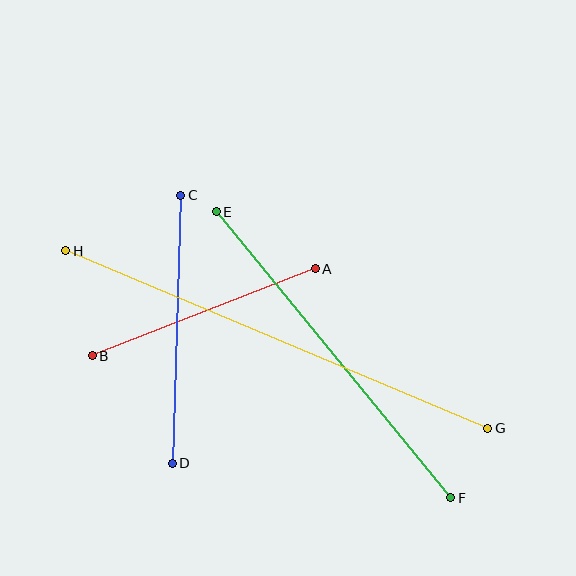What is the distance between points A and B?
The distance is approximately 239 pixels.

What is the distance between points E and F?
The distance is approximately 370 pixels.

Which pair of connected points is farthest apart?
Points G and H are farthest apart.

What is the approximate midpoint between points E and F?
The midpoint is at approximately (334, 355) pixels.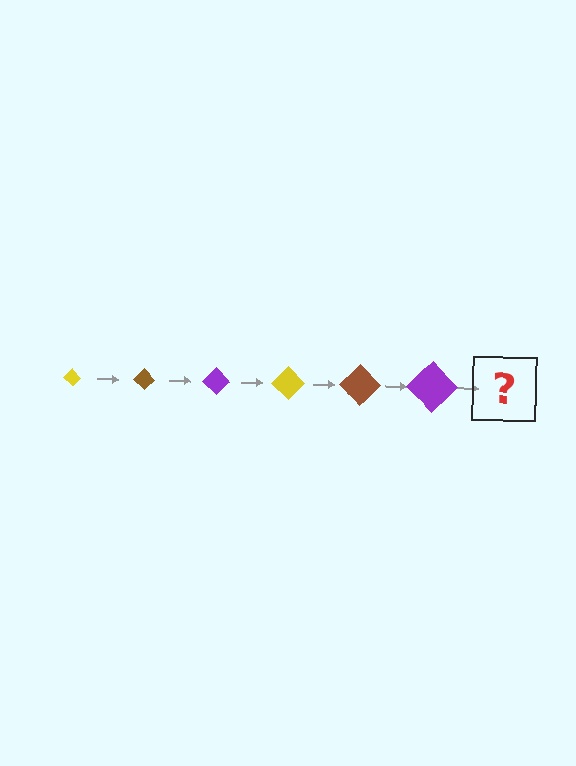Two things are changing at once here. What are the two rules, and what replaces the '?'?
The two rules are that the diamond grows larger each step and the color cycles through yellow, brown, and purple. The '?' should be a yellow diamond, larger than the previous one.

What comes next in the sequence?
The next element should be a yellow diamond, larger than the previous one.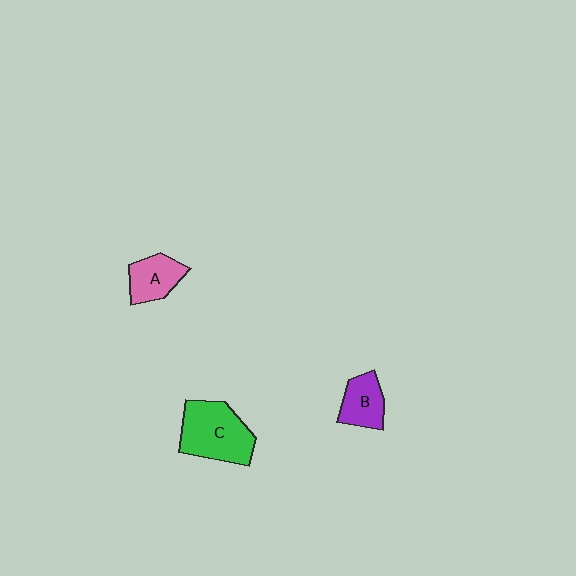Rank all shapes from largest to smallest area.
From largest to smallest: C (green), A (pink), B (purple).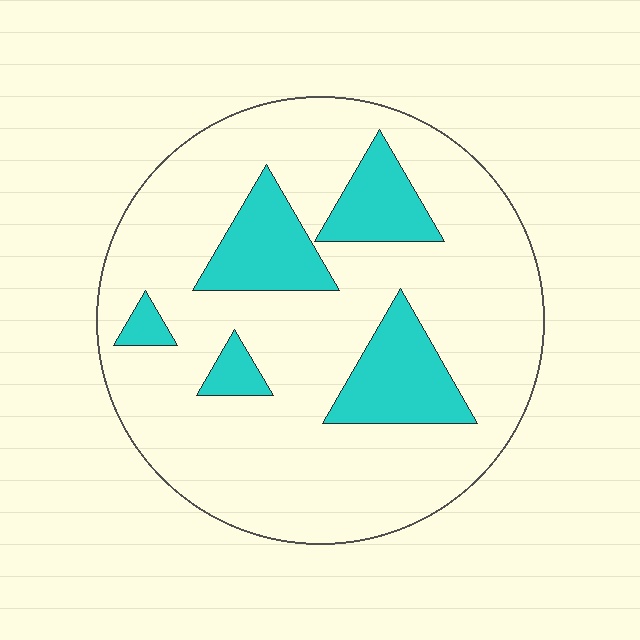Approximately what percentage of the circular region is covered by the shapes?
Approximately 20%.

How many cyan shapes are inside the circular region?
5.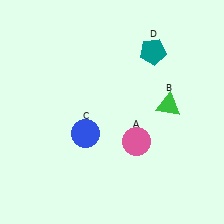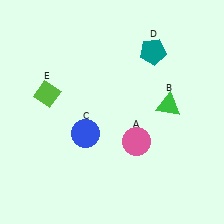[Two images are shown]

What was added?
A lime diamond (E) was added in Image 2.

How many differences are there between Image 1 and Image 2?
There is 1 difference between the two images.